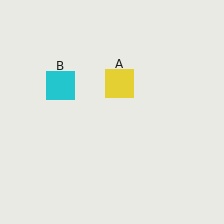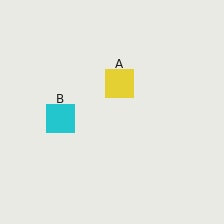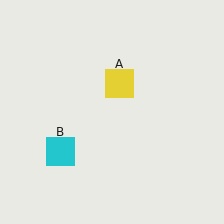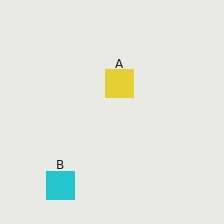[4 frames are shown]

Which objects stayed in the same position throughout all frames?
Yellow square (object A) remained stationary.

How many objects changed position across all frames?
1 object changed position: cyan square (object B).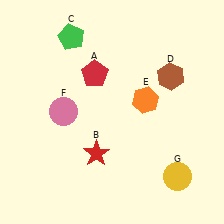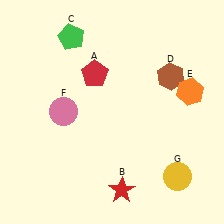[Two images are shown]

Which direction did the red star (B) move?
The red star (B) moved down.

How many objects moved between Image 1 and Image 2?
2 objects moved between the two images.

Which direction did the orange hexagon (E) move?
The orange hexagon (E) moved right.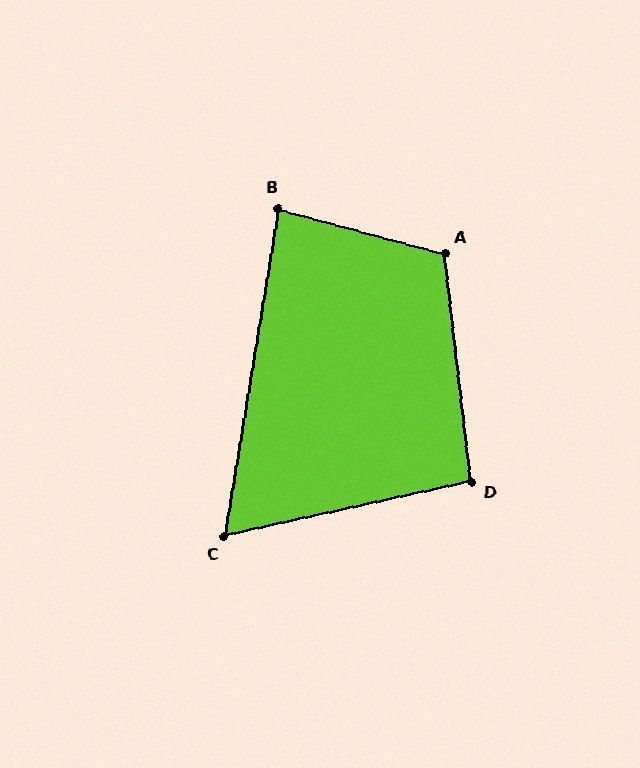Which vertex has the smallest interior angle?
C, at approximately 68 degrees.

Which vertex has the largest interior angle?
A, at approximately 112 degrees.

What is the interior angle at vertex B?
Approximately 84 degrees (acute).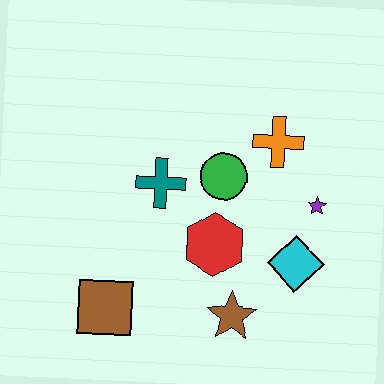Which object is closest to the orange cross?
The green circle is closest to the orange cross.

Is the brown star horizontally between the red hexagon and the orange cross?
Yes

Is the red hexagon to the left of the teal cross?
No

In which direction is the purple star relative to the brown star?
The purple star is above the brown star.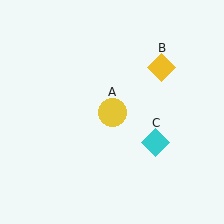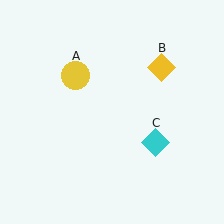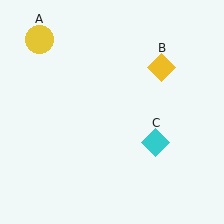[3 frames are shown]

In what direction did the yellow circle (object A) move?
The yellow circle (object A) moved up and to the left.